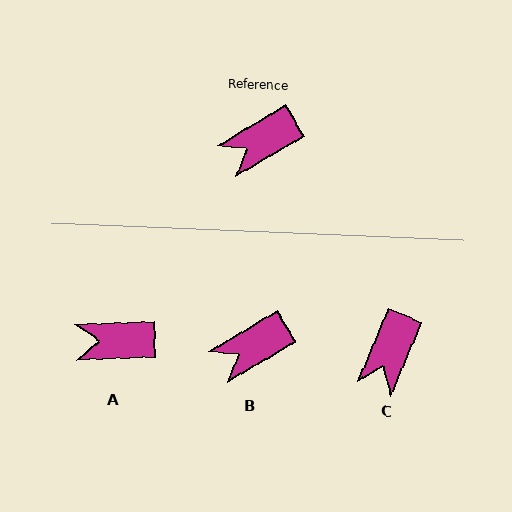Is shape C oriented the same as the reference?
No, it is off by about 37 degrees.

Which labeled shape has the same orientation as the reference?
B.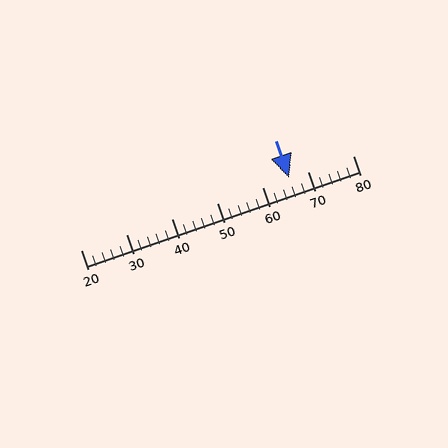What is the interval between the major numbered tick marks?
The major tick marks are spaced 10 units apart.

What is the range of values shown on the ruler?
The ruler shows values from 20 to 80.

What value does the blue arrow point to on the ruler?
The blue arrow points to approximately 66.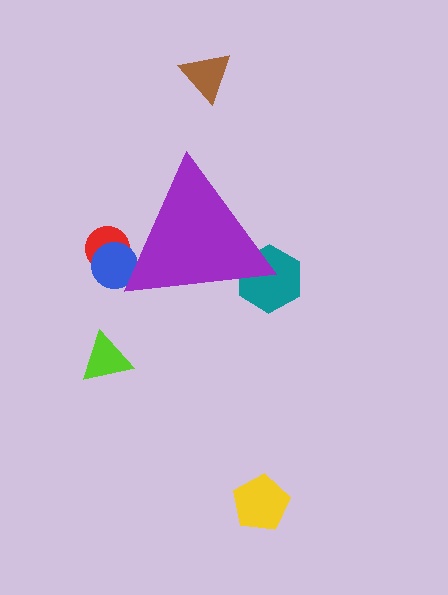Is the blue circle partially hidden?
Yes, the blue circle is partially hidden behind the purple triangle.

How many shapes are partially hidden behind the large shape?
3 shapes are partially hidden.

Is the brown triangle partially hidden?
No, the brown triangle is fully visible.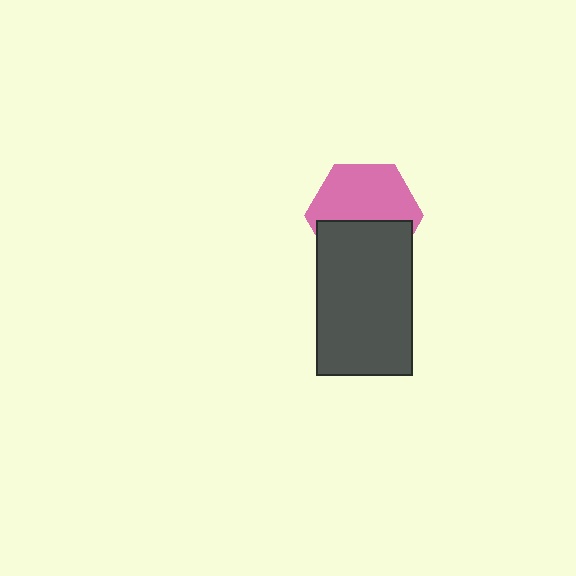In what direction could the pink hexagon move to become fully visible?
The pink hexagon could move up. That would shift it out from behind the dark gray rectangle entirely.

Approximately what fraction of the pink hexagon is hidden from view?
Roughly 44% of the pink hexagon is hidden behind the dark gray rectangle.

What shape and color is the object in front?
The object in front is a dark gray rectangle.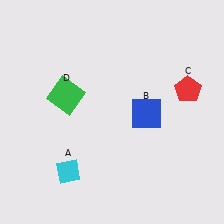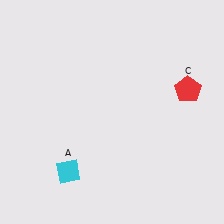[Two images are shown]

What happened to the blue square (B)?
The blue square (B) was removed in Image 2. It was in the bottom-right area of Image 1.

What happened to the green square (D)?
The green square (D) was removed in Image 2. It was in the top-left area of Image 1.